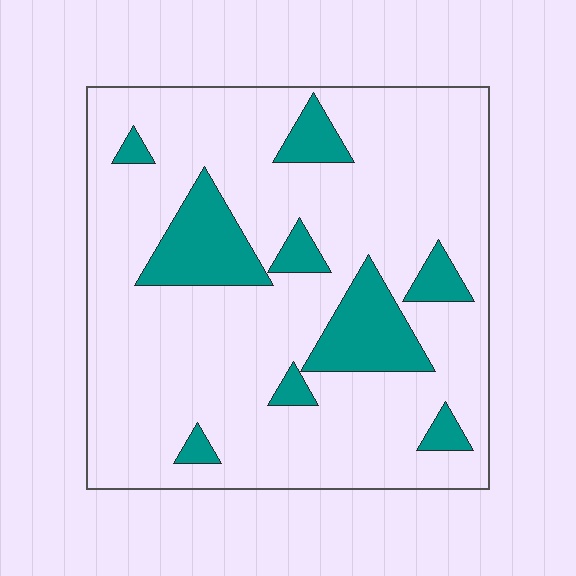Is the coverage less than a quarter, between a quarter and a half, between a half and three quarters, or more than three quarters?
Less than a quarter.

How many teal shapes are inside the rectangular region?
9.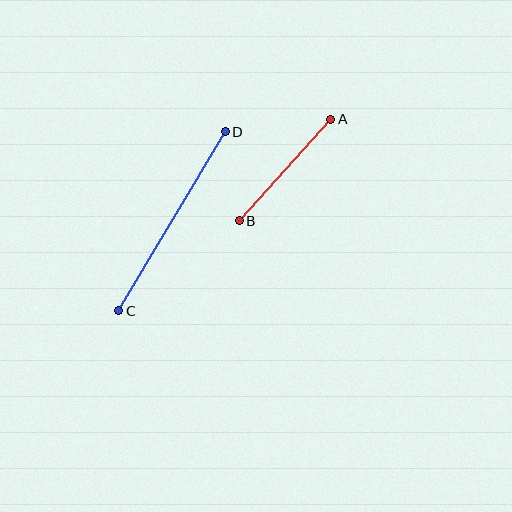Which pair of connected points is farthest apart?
Points C and D are farthest apart.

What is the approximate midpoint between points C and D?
The midpoint is at approximately (172, 221) pixels.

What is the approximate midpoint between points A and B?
The midpoint is at approximately (285, 170) pixels.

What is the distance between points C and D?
The distance is approximately 208 pixels.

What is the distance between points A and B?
The distance is approximately 137 pixels.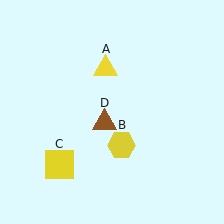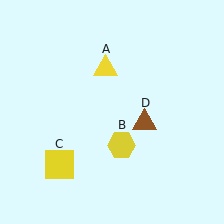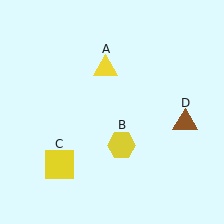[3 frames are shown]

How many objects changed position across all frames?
1 object changed position: brown triangle (object D).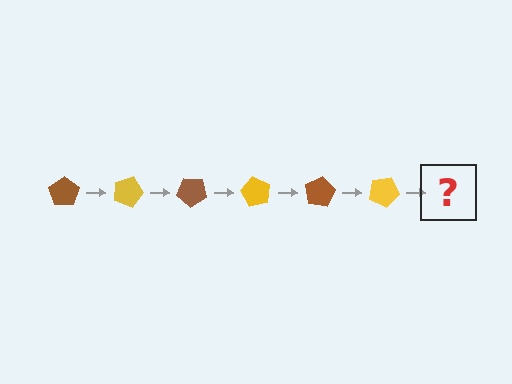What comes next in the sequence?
The next element should be a brown pentagon, rotated 120 degrees from the start.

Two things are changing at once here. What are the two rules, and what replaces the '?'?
The two rules are that it rotates 20 degrees each step and the color cycles through brown and yellow. The '?' should be a brown pentagon, rotated 120 degrees from the start.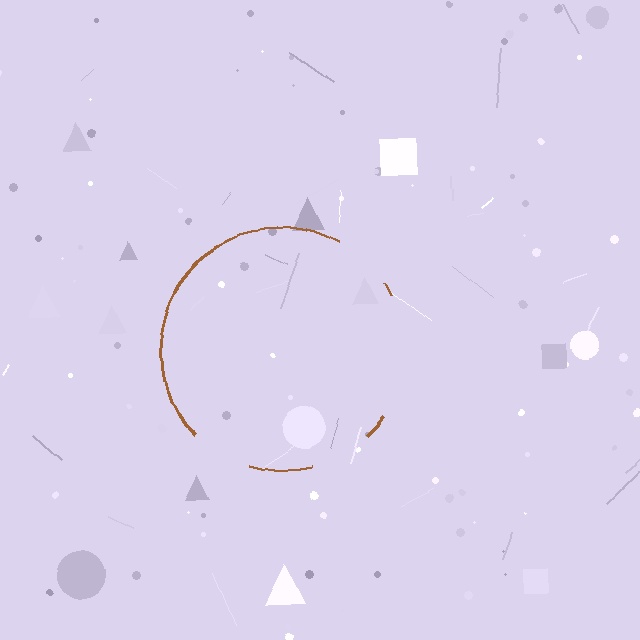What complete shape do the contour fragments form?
The contour fragments form a circle.